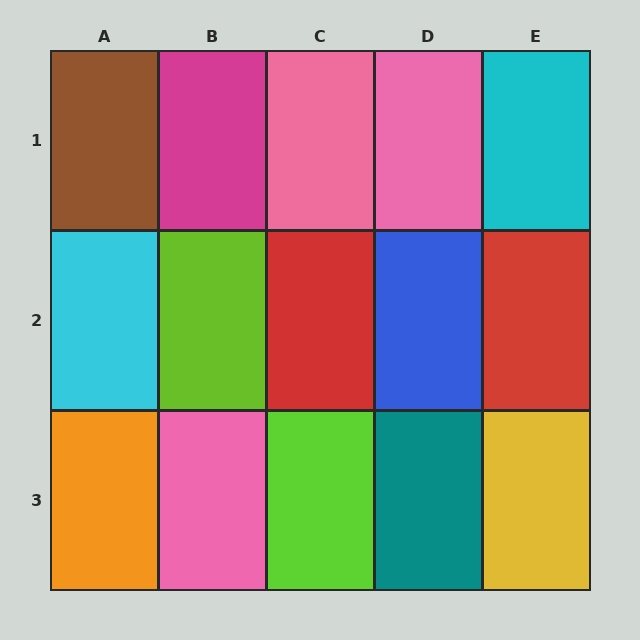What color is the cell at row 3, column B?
Pink.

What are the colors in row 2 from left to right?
Cyan, lime, red, blue, red.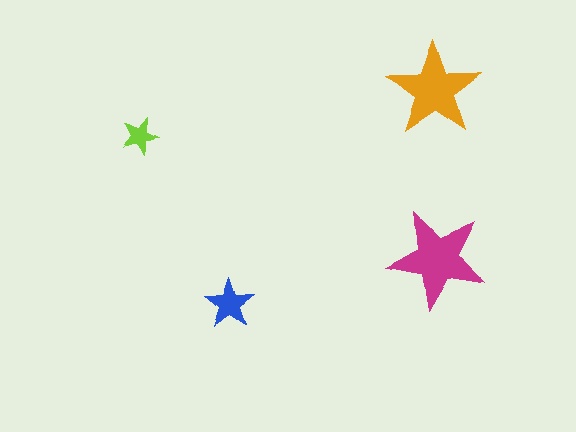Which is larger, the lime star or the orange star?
The orange one.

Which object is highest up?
The orange star is topmost.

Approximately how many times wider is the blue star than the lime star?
About 1.5 times wider.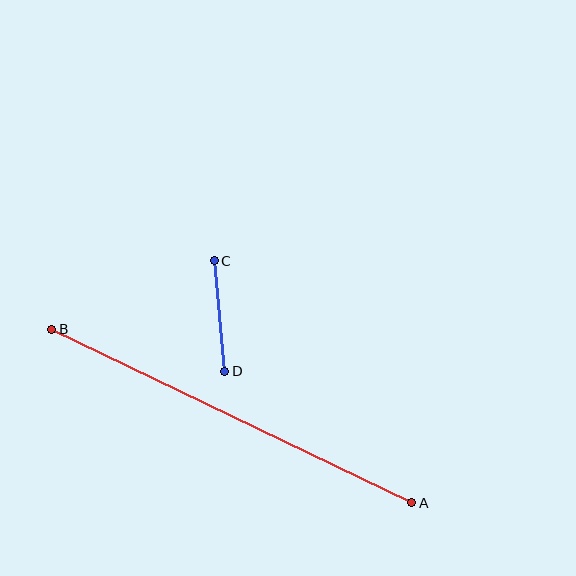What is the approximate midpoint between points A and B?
The midpoint is at approximately (232, 416) pixels.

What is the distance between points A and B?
The distance is approximately 400 pixels.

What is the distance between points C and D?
The distance is approximately 111 pixels.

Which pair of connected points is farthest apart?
Points A and B are farthest apart.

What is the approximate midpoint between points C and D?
The midpoint is at approximately (219, 316) pixels.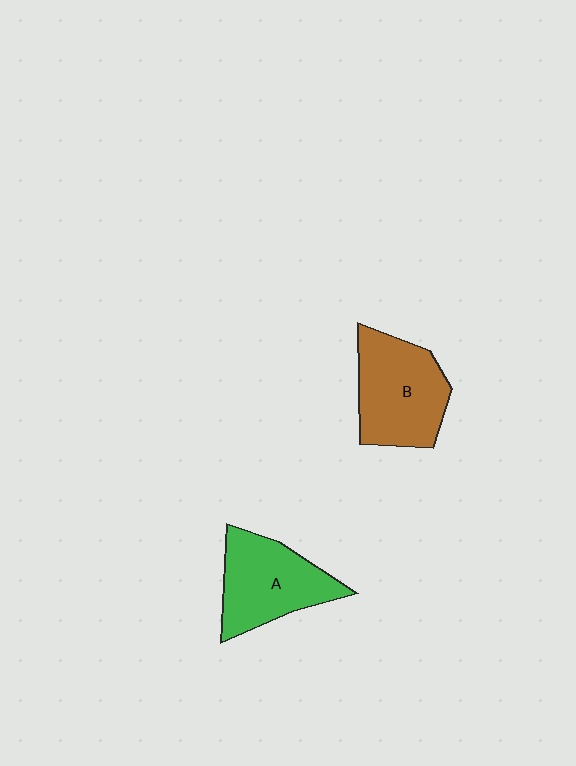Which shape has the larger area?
Shape B (brown).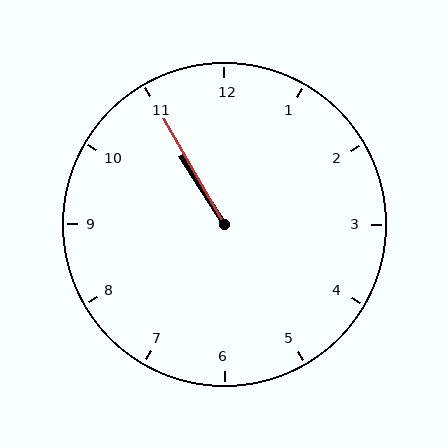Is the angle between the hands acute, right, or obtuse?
It is acute.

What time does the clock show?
10:55.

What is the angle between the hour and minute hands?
Approximately 2 degrees.